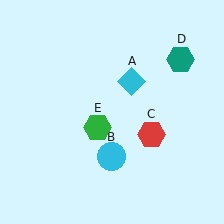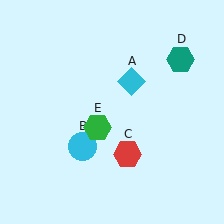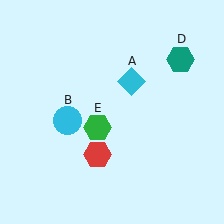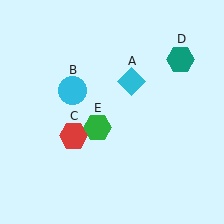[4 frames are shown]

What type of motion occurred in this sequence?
The cyan circle (object B), red hexagon (object C) rotated clockwise around the center of the scene.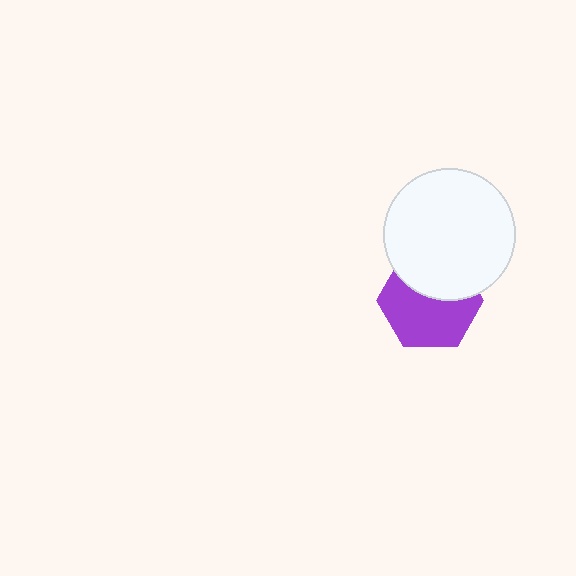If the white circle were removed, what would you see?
You would see the complete purple hexagon.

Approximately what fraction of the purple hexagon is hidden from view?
Roughly 39% of the purple hexagon is hidden behind the white circle.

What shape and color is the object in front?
The object in front is a white circle.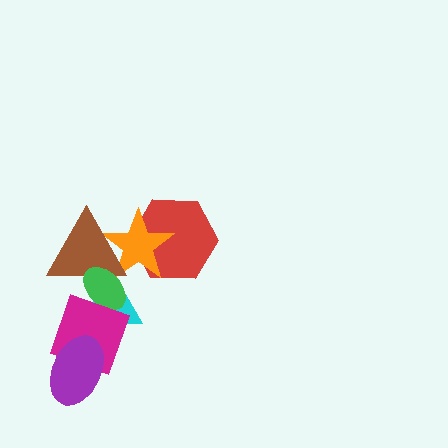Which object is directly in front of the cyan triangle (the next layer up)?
The orange star is directly in front of the cyan triangle.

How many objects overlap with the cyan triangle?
4 objects overlap with the cyan triangle.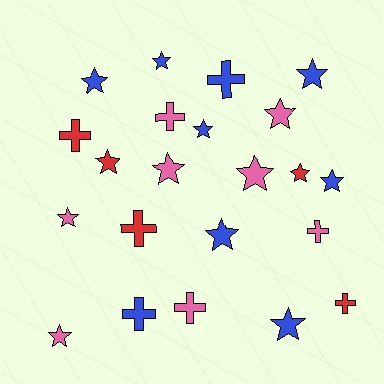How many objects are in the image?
There are 22 objects.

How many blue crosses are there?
There are 2 blue crosses.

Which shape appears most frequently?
Star, with 14 objects.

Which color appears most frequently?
Blue, with 9 objects.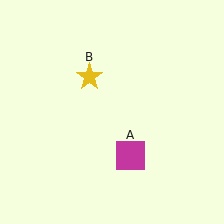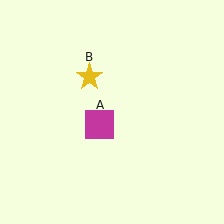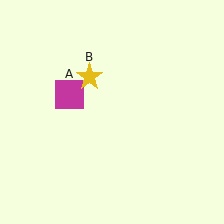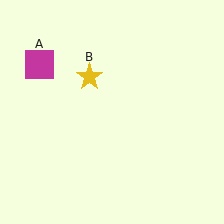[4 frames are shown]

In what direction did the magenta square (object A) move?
The magenta square (object A) moved up and to the left.